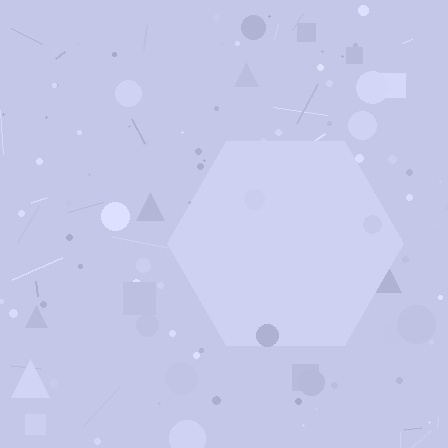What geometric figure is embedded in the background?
A hexagon is embedded in the background.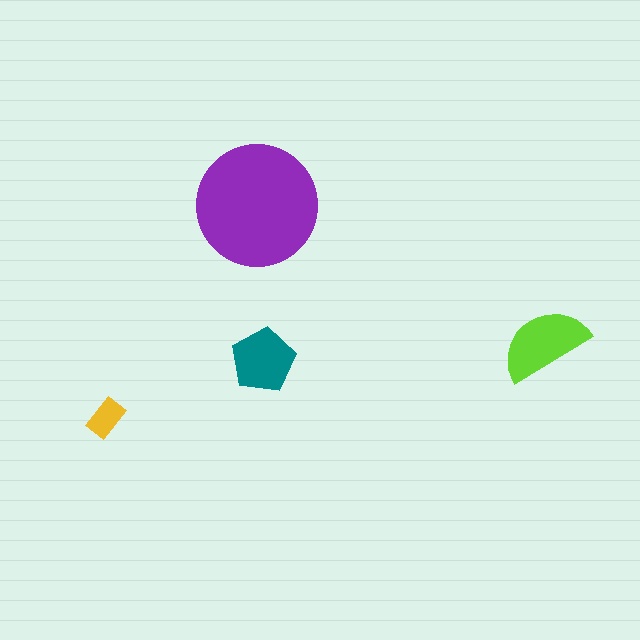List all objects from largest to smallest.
The purple circle, the lime semicircle, the teal pentagon, the yellow rectangle.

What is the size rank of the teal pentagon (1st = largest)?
3rd.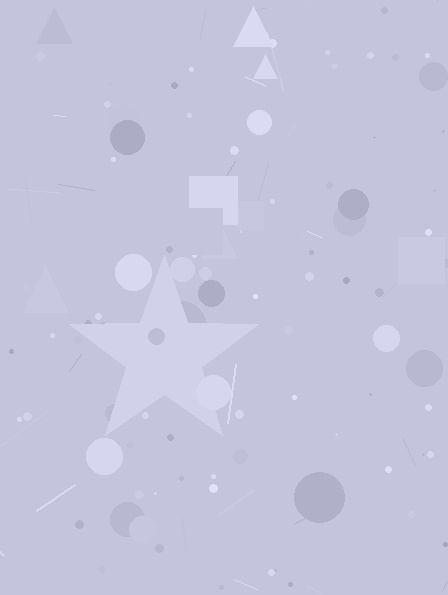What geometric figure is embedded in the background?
A star is embedded in the background.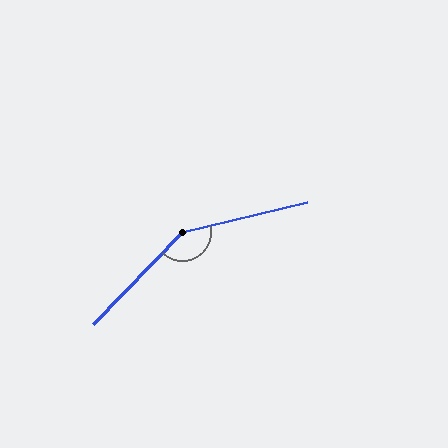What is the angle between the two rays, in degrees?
Approximately 147 degrees.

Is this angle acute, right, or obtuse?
It is obtuse.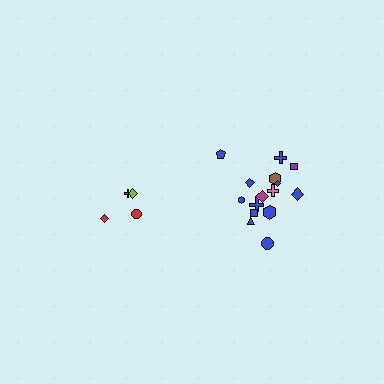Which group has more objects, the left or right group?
The right group.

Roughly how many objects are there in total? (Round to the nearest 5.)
Roughly 20 objects in total.